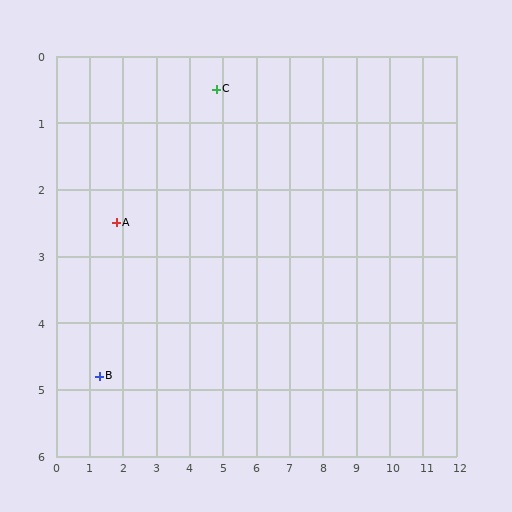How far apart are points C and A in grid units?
Points C and A are about 3.6 grid units apart.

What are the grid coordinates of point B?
Point B is at approximately (1.3, 4.8).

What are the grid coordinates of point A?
Point A is at approximately (1.8, 2.5).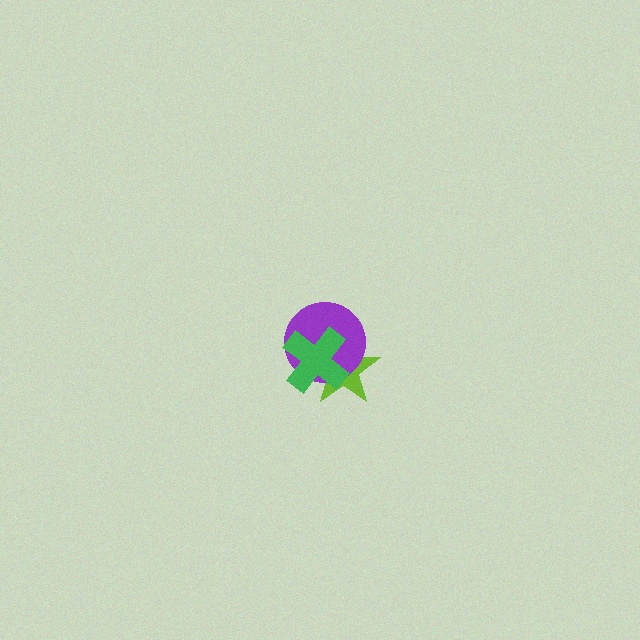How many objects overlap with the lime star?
2 objects overlap with the lime star.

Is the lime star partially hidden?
Yes, it is partially covered by another shape.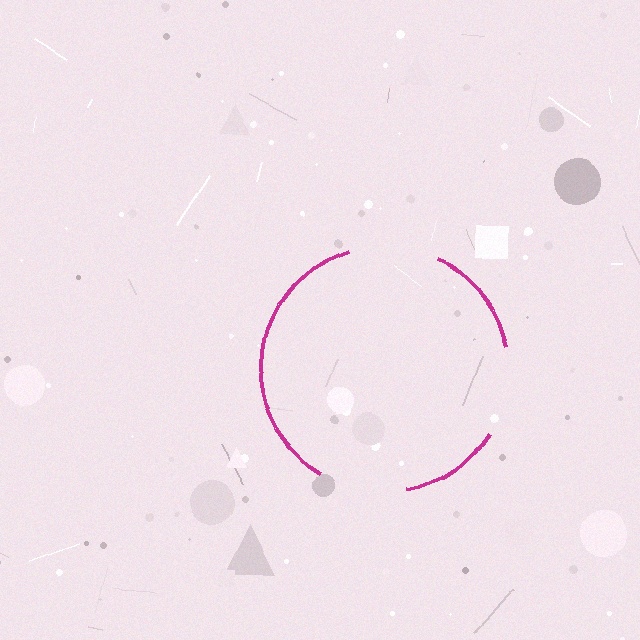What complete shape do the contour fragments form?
The contour fragments form a circle.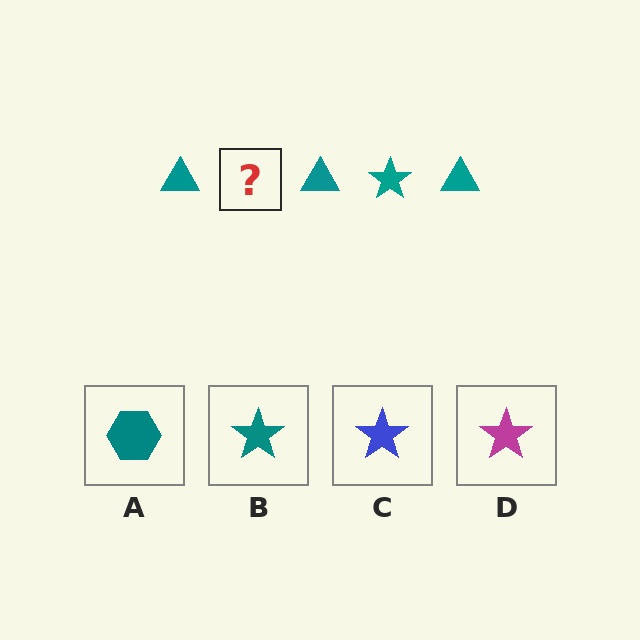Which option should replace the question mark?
Option B.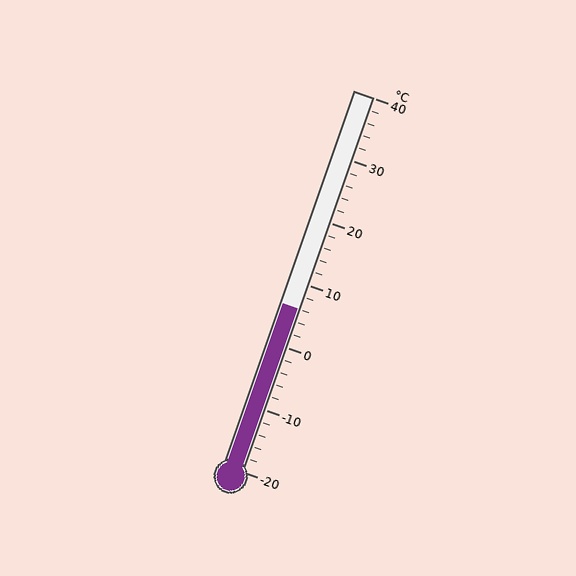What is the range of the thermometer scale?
The thermometer scale ranges from -20°C to 40°C.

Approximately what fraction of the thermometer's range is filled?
The thermometer is filled to approximately 45% of its range.